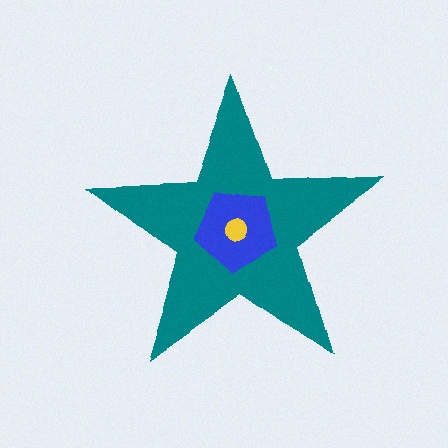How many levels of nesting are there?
3.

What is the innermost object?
The yellow circle.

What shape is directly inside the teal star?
The blue pentagon.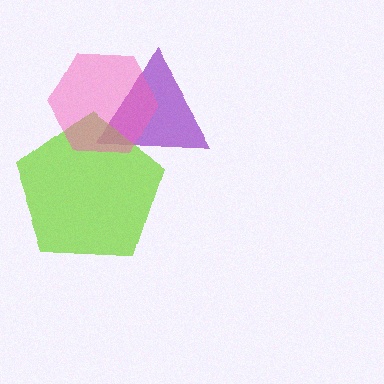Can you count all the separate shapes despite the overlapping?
Yes, there are 3 separate shapes.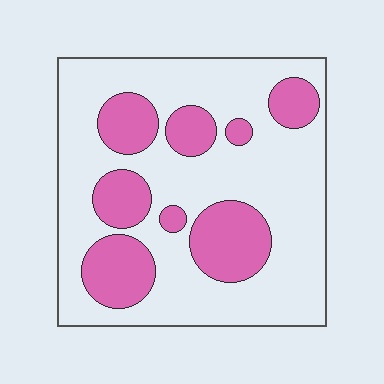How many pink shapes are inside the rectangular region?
8.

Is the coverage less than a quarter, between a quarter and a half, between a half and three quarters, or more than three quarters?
Between a quarter and a half.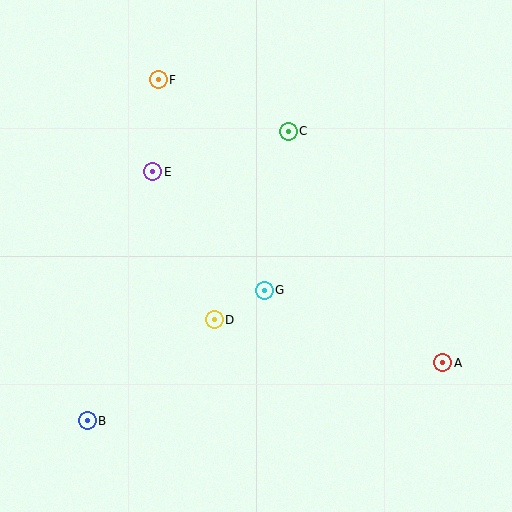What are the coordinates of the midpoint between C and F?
The midpoint between C and F is at (223, 106).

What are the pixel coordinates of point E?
Point E is at (153, 172).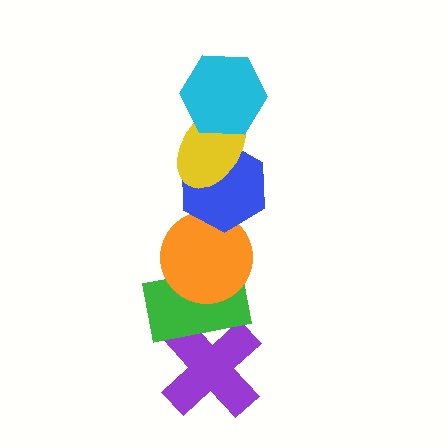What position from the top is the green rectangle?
The green rectangle is 5th from the top.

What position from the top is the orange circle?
The orange circle is 4th from the top.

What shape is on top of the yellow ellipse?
The cyan hexagon is on top of the yellow ellipse.